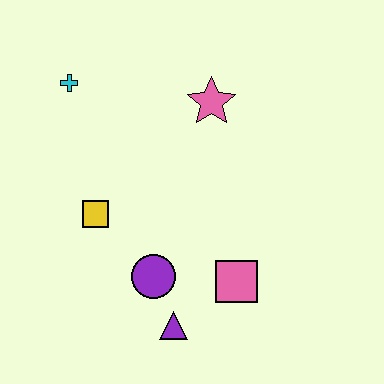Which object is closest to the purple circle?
The purple triangle is closest to the purple circle.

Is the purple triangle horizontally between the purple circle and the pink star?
Yes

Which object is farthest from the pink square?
The cyan cross is farthest from the pink square.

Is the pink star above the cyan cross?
No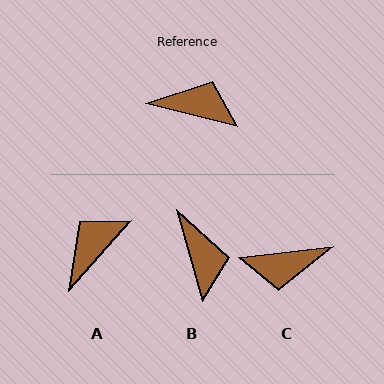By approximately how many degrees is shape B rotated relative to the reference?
Approximately 60 degrees clockwise.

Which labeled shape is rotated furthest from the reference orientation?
C, about 159 degrees away.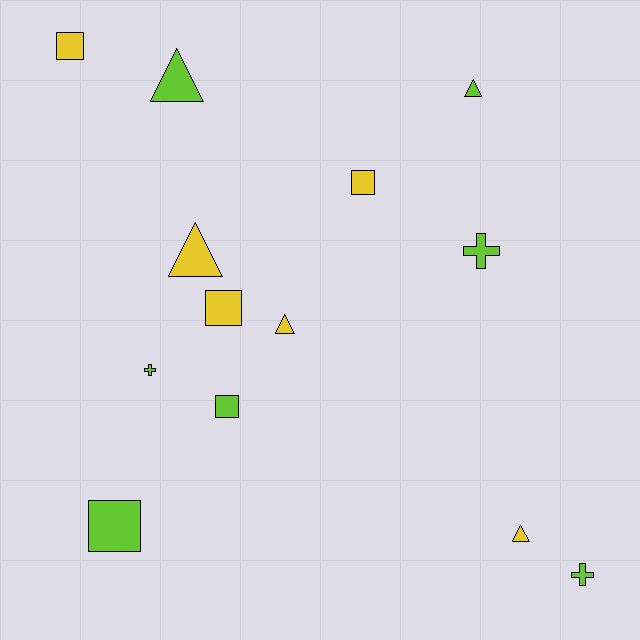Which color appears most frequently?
Lime, with 7 objects.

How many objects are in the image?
There are 13 objects.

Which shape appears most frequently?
Square, with 5 objects.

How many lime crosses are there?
There are 3 lime crosses.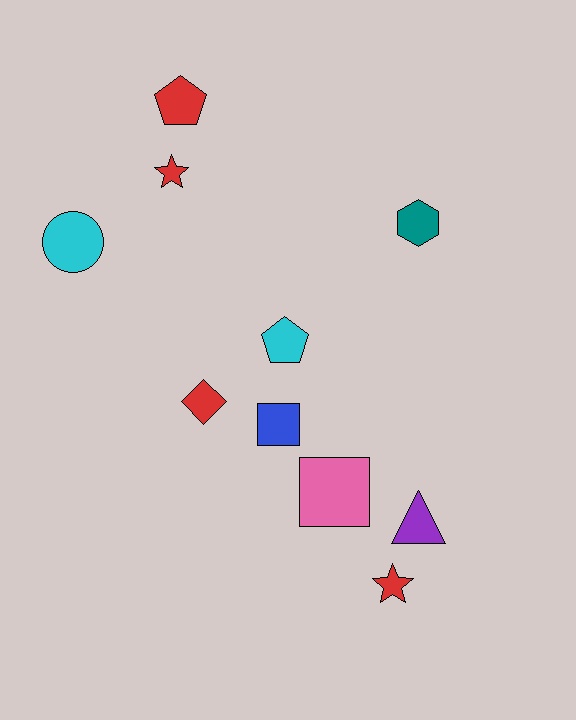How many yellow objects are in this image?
There are no yellow objects.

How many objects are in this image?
There are 10 objects.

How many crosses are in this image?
There are no crosses.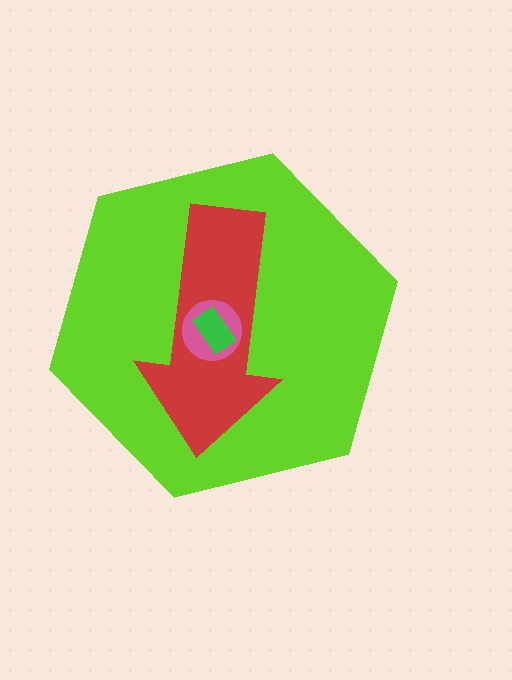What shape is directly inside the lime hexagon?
The red arrow.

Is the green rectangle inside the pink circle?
Yes.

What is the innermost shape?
The green rectangle.